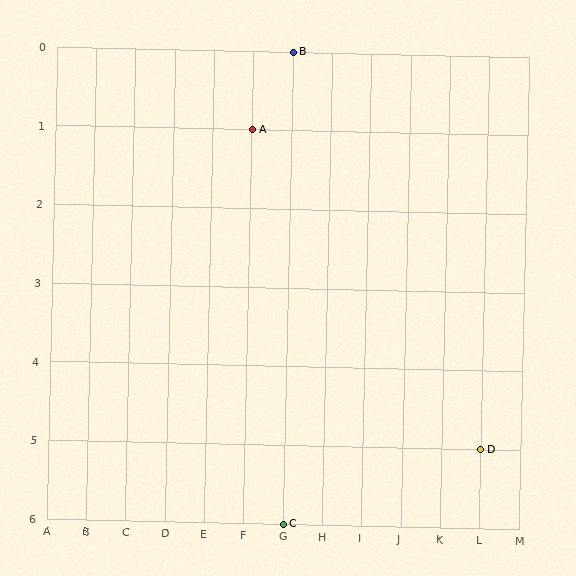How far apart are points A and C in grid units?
Points A and C are 1 column and 5 rows apart (about 5.1 grid units diagonally).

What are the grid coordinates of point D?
Point D is at grid coordinates (L, 5).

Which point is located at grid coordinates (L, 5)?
Point D is at (L, 5).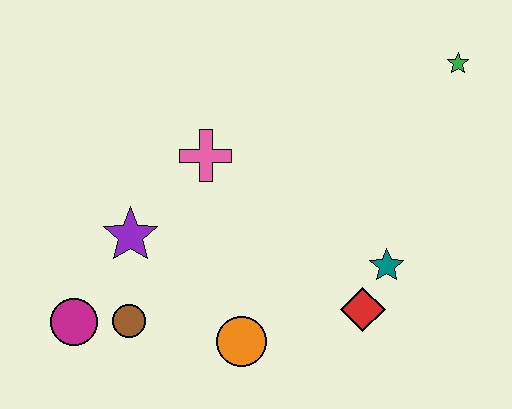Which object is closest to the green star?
The teal star is closest to the green star.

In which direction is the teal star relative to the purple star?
The teal star is to the right of the purple star.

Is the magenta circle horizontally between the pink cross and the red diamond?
No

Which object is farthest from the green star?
The magenta circle is farthest from the green star.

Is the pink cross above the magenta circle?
Yes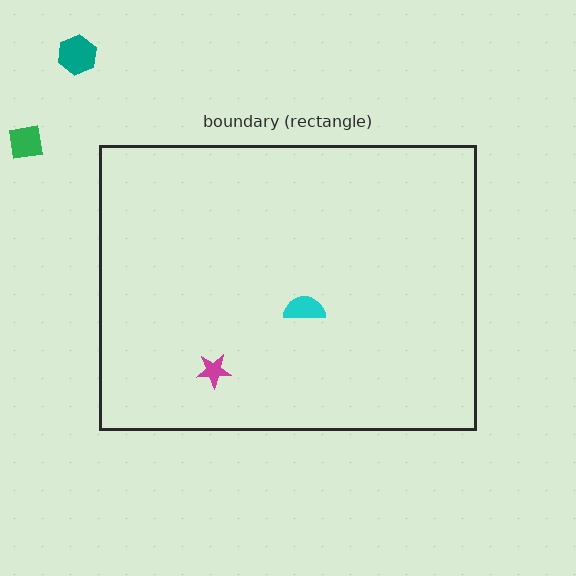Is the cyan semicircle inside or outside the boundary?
Inside.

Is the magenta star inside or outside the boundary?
Inside.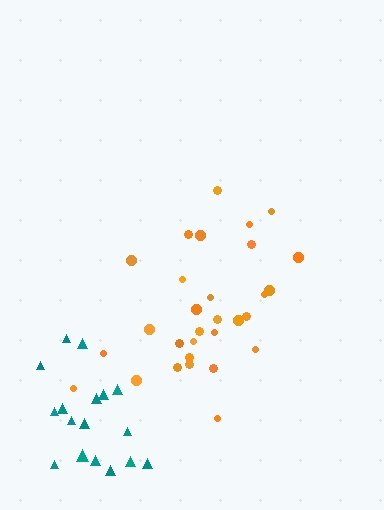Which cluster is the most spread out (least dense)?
Teal.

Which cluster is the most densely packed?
Orange.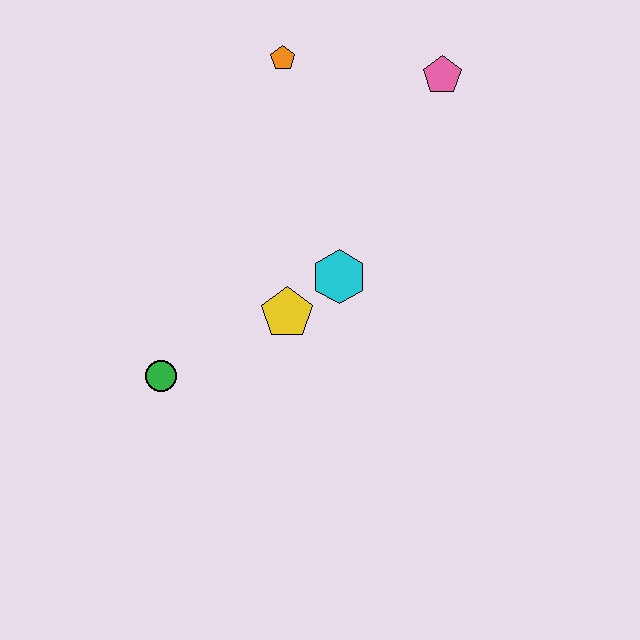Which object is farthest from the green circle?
The pink pentagon is farthest from the green circle.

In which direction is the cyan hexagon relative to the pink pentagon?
The cyan hexagon is below the pink pentagon.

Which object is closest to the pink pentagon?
The orange pentagon is closest to the pink pentagon.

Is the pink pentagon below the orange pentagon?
Yes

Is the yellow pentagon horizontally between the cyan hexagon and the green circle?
Yes